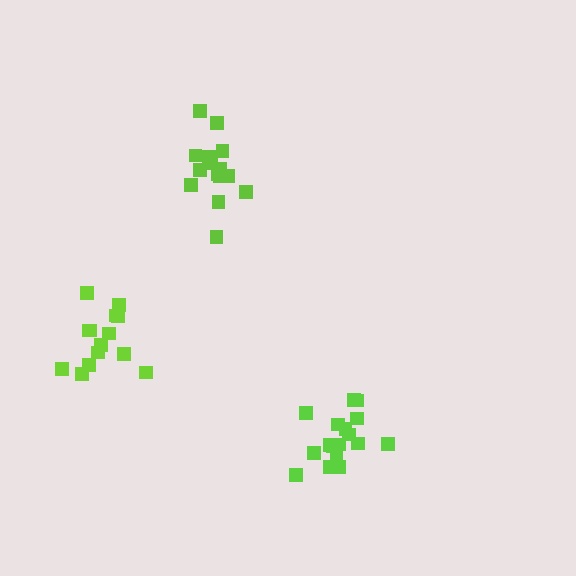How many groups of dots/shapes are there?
There are 3 groups.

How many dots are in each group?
Group 1: 18 dots, Group 2: 15 dots, Group 3: 14 dots (47 total).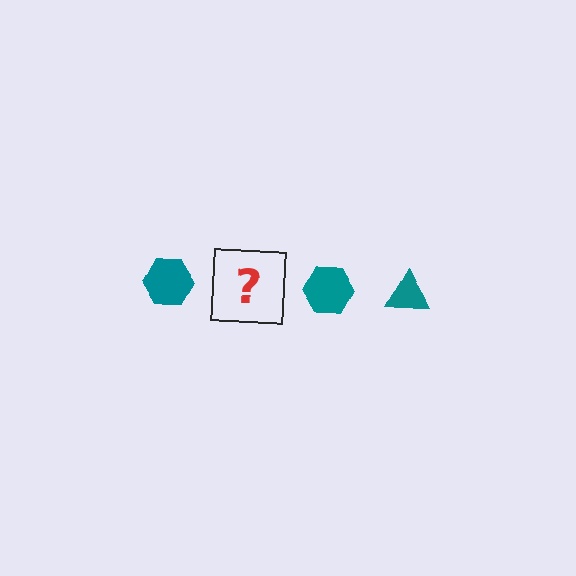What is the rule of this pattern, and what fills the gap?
The rule is that the pattern cycles through hexagon, triangle shapes in teal. The gap should be filled with a teal triangle.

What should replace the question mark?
The question mark should be replaced with a teal triangle.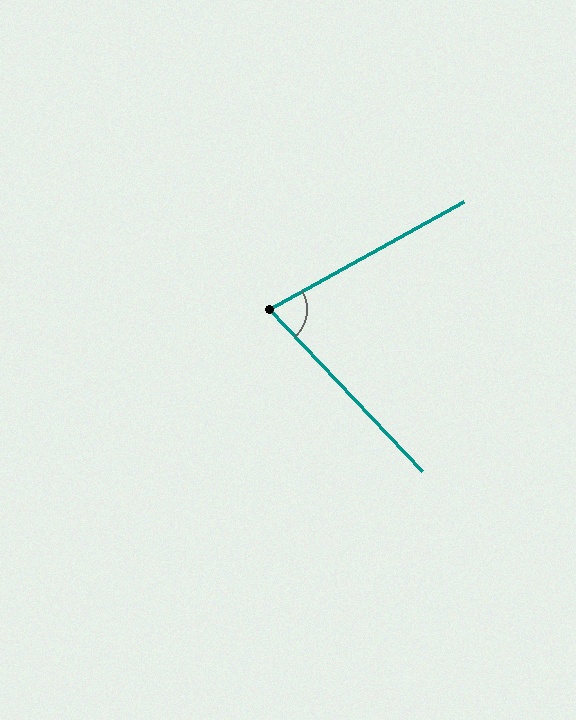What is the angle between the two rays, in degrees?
Approximately 76 degrees.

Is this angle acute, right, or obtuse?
It is acute.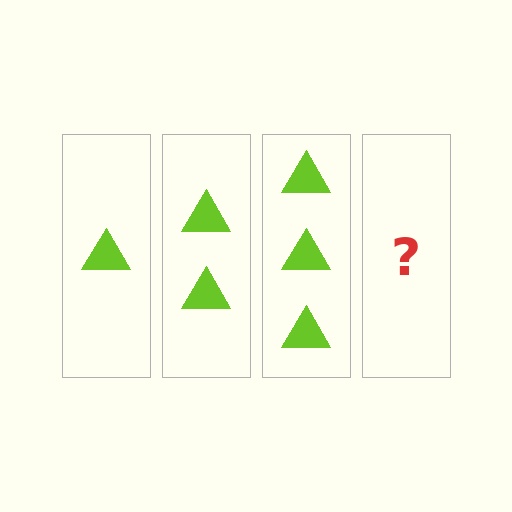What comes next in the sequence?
The next element should be 4 triangles.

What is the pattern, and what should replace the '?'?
The pattern is that each step adds one more triangle. The '?' should be 4 triangles.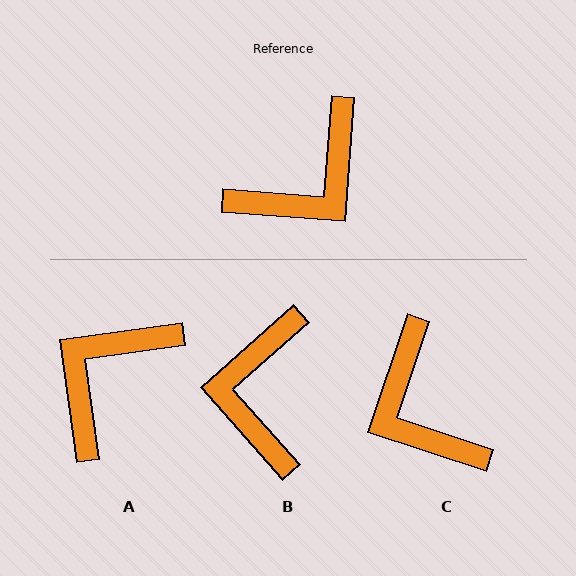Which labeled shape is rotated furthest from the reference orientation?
A, about 168 degrees away.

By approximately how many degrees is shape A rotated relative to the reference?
Approximately 168 degrees clockwise.